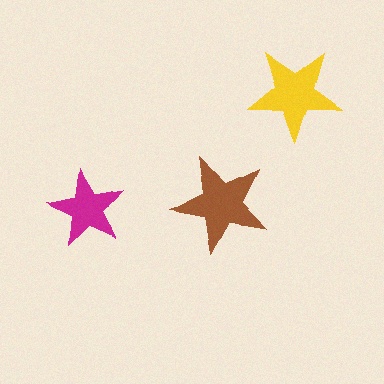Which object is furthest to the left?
The magenta star is leftmost.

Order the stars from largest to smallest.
the brown one, the yellow one, the magenta one.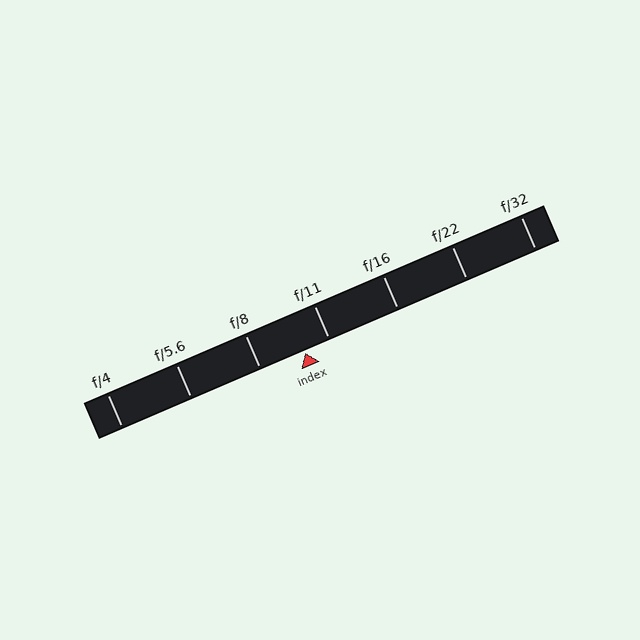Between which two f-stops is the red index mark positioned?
The index mark is between f/8 and f/11.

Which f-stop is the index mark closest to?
The index mark is closest to f/11.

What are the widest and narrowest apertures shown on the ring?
The widest aperture shown is f/4 and the narrowest is f/32.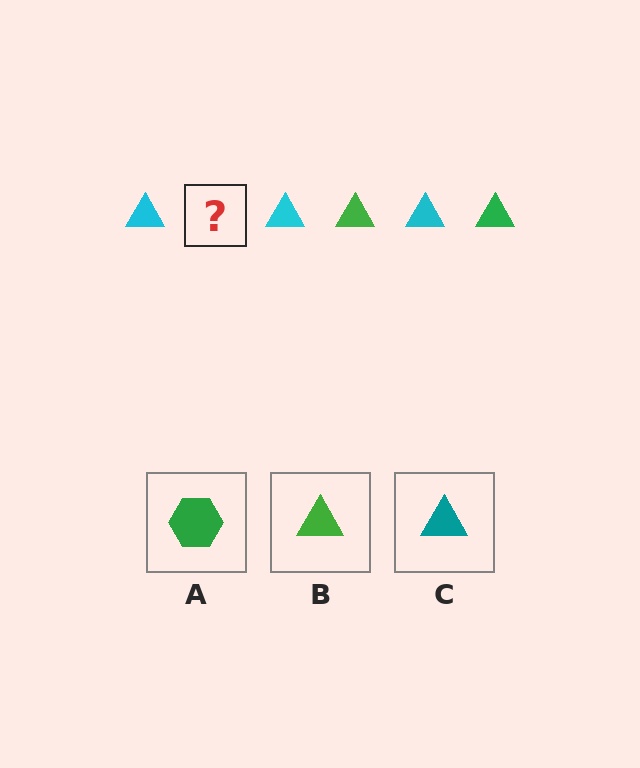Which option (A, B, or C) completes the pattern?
B.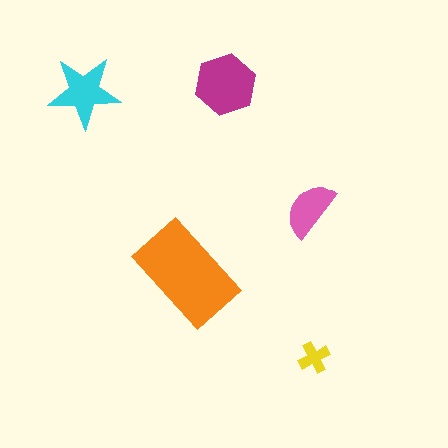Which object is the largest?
The orange rectangle.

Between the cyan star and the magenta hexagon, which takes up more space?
The magenta hexagon.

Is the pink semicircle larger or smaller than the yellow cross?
Larger.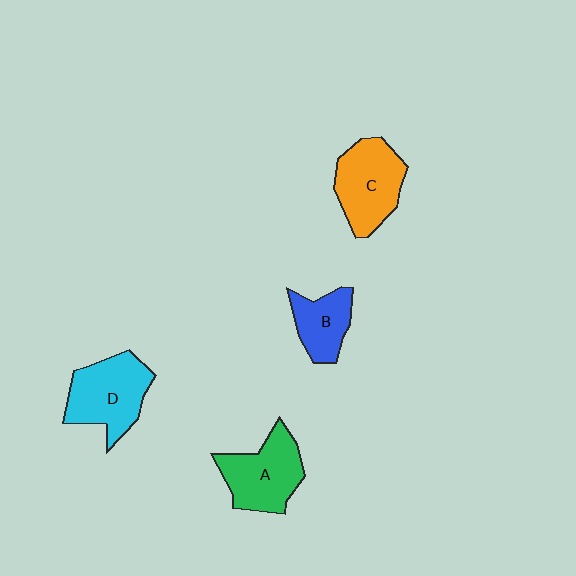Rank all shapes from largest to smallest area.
From largest to smallest: D (cyan), C (orange), A (green), B (blue).